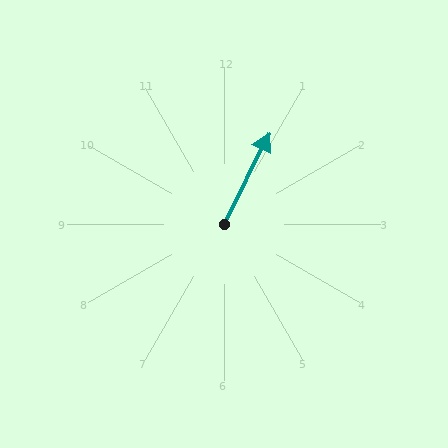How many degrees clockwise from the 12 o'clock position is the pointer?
Approximately 26 degrees.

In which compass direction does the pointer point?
Northeast.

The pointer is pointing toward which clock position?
Roughly 1 o'clock.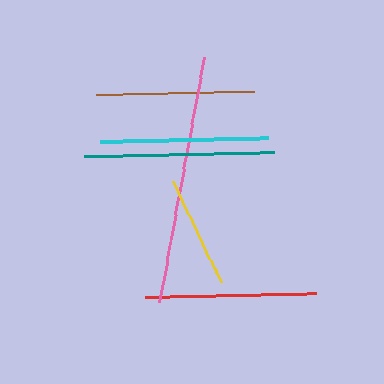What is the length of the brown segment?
The brown segment is approximately 157 pixels long.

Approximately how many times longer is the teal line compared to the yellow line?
The teal line is approximately 1.7 times the length of the yellow line.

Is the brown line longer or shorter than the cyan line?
The cyan line is longer than the brown line.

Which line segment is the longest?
The pink line is the longest at approximately 249 pixels.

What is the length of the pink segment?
The pink segment is approximately 249 pixels long.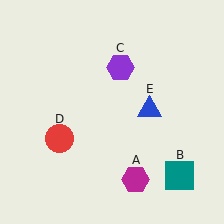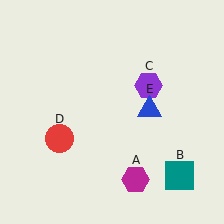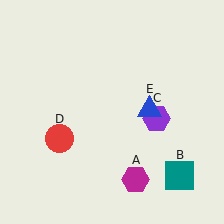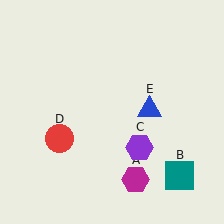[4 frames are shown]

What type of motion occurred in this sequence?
The purple hexagon (object C) rotated clockwise around the center of the scene.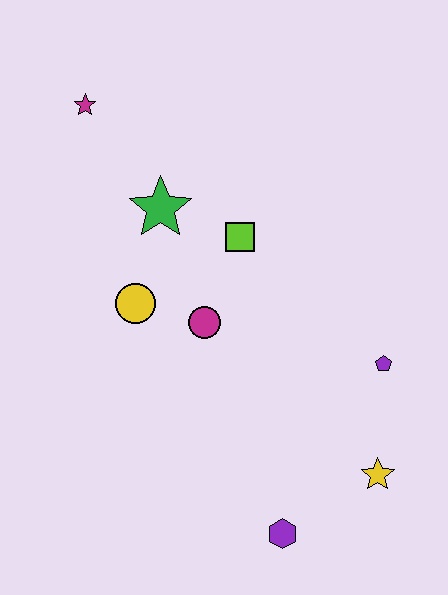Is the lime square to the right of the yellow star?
No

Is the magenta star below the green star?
No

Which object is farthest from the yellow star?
The magenta star is farthest from the yellow star.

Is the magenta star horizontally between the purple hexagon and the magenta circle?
No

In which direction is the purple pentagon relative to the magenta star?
The purple pentagon is to the right of the magenta star.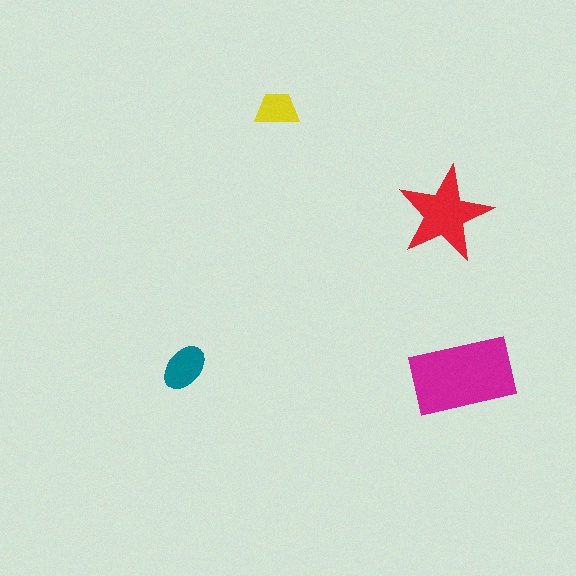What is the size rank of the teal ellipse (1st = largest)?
3rd.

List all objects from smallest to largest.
The yellow trapezoid, the teal ellipse, the red star, the magenta rectangle.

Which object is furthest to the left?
The teal ellipse is leftmost.